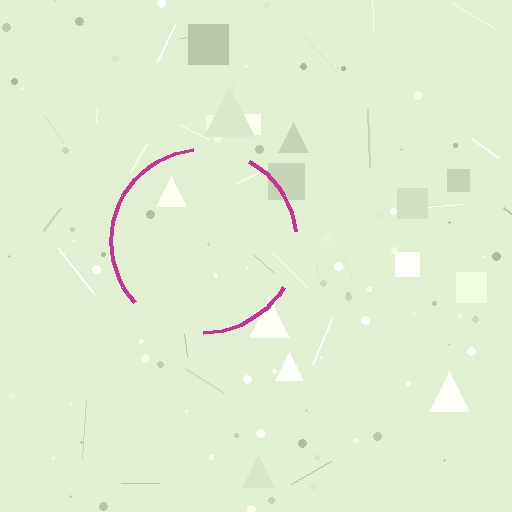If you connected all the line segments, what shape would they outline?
They would outline a circle.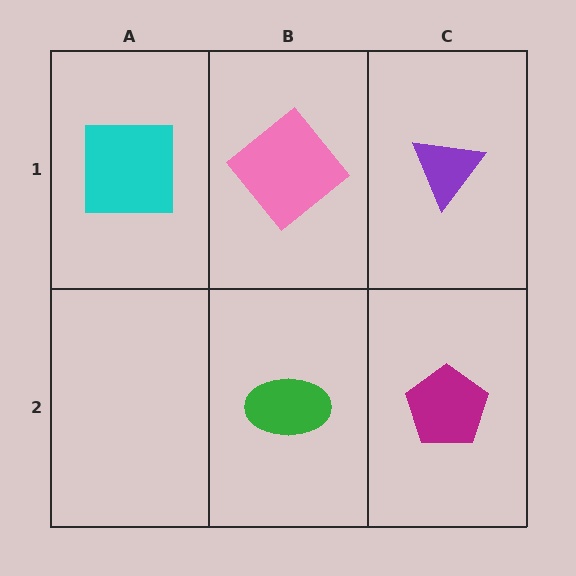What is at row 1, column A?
A cyan square.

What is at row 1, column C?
A purple triangle.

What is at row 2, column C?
A magenta pentagon.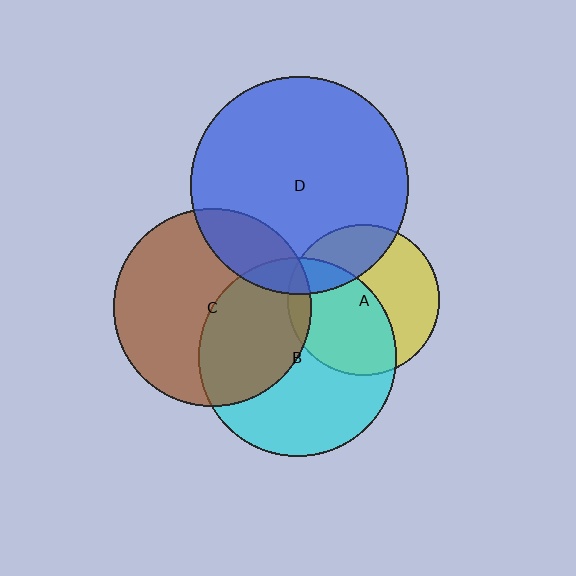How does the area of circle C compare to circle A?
Approximately 1.7 times.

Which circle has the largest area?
Circle D (blue).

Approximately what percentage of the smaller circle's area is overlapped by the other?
Approximately 40%.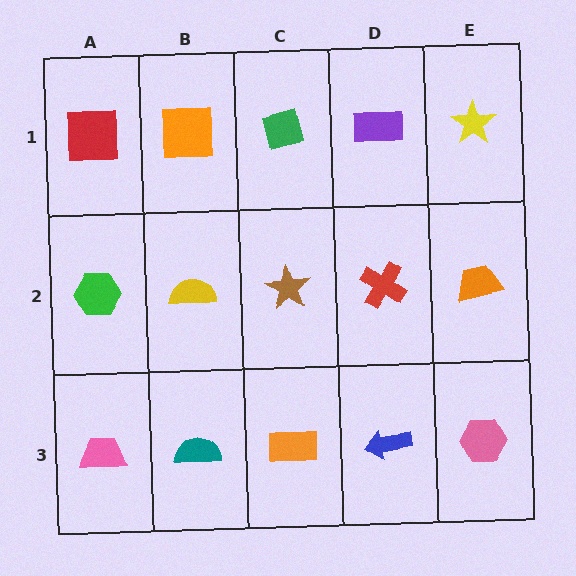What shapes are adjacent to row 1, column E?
An orange trapezoid (row 2, column E), a purple rectangle (row 1, column D).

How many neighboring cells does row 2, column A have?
3.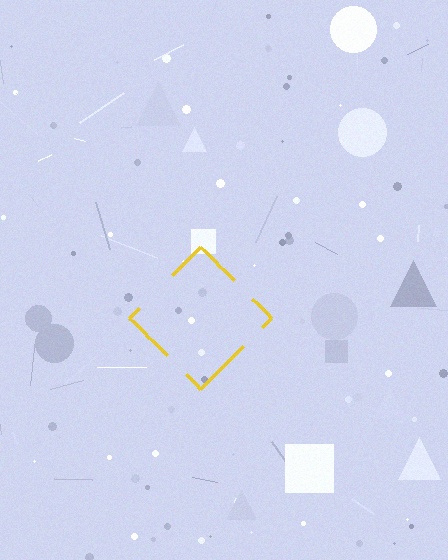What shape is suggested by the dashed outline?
The dashed outline suggests a diamond.